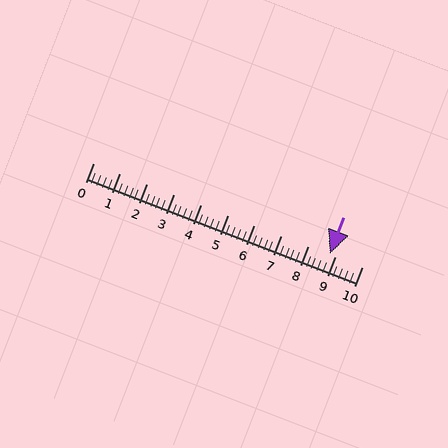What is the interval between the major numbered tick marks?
The major tick marks are spaced 1 units apart.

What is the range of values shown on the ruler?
The ruler shows values from 0 to 10.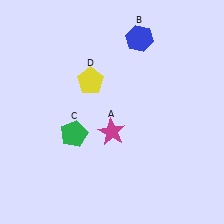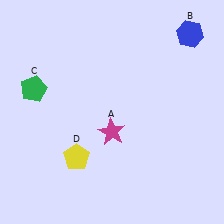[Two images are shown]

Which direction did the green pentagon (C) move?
The green pentagon (C) moved up.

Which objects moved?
The objects that moved are: the blue hexagon (B), the green pentagon (C), the yellow pentagon (D).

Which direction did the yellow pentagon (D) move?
The yellow pentagon (D) moved down.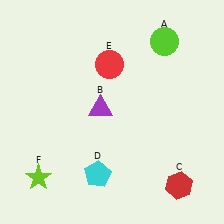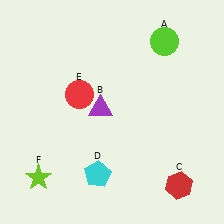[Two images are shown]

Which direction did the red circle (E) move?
The red circle (E) moved down.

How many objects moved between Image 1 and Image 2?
1 object moved between the two images.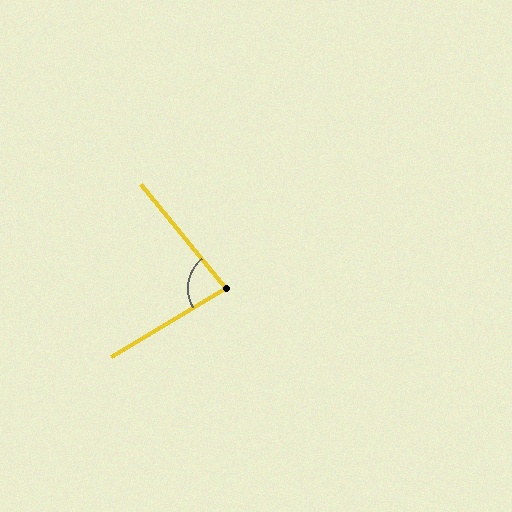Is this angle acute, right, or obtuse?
It is acute.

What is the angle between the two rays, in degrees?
Approximately 82 degrees.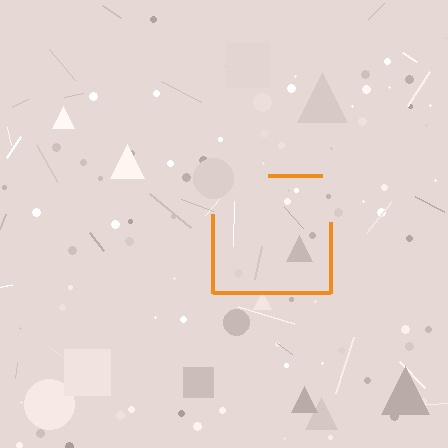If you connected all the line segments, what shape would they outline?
They would outline a square.